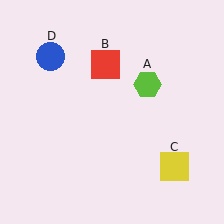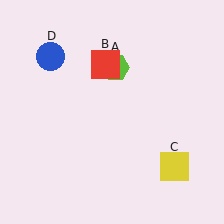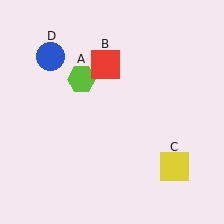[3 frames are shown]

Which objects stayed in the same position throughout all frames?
Red square (object B) and yellow square (object C) and blue circle (object D) remained stationary.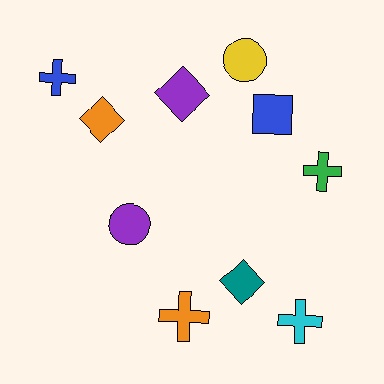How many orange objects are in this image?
There are 2 orange objects.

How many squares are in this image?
There is 1 square.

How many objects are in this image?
There are 10 objects.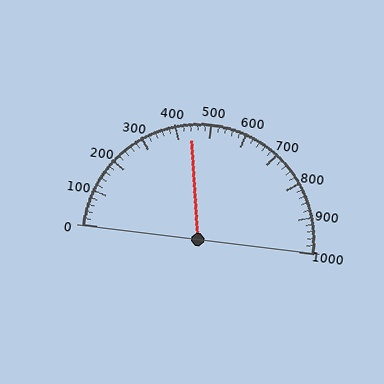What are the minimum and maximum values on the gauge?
The gauge ranges from 0 to 1000.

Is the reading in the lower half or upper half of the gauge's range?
The reading is in the lower half of the range (0 to 1000).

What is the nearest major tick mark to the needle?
The nearest major tick mark is 400.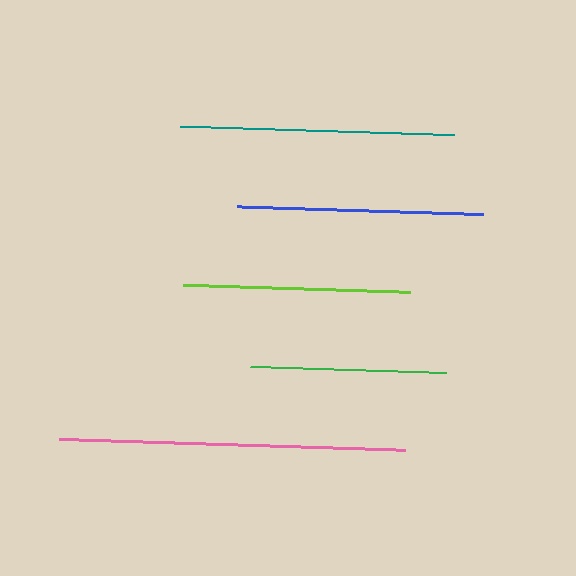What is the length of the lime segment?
The lime segment is approximately 227 pixels long.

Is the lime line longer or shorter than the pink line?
The pink line is longer than the lime line.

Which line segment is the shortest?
The green line is the shortest at approximately 197 pixels.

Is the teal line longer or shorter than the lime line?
The teal line is longer than the lime line.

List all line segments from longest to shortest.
From longest to shortest: pink, teal, blue, lime, green.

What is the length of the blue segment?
The blue segment is approximately 247 pixels long.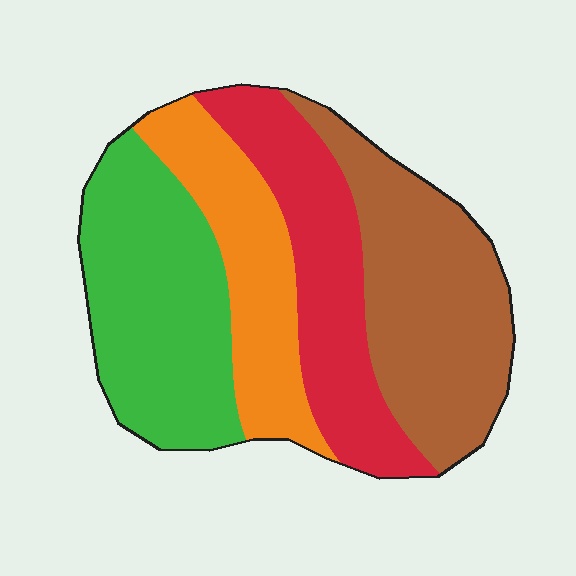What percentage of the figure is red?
Red covers about 25% of the figure.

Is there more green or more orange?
Green.